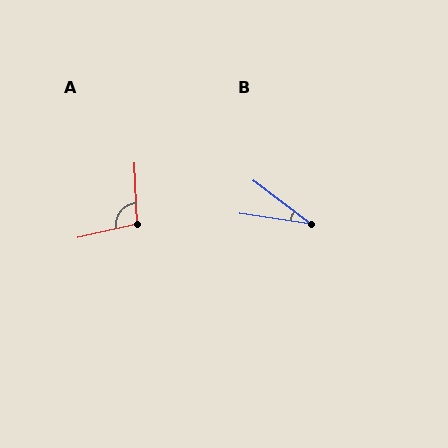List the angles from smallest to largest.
B (28°), A (100°).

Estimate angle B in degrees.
Approximately 28 degrees.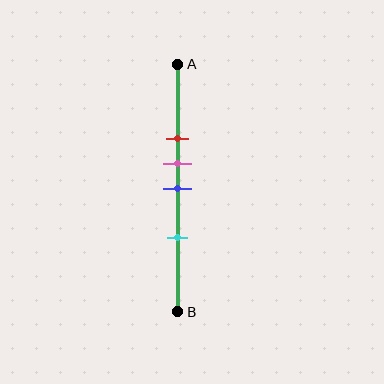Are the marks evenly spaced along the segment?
No, the marks are not evenly spaced.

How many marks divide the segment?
There are 4 marks dividing the segment.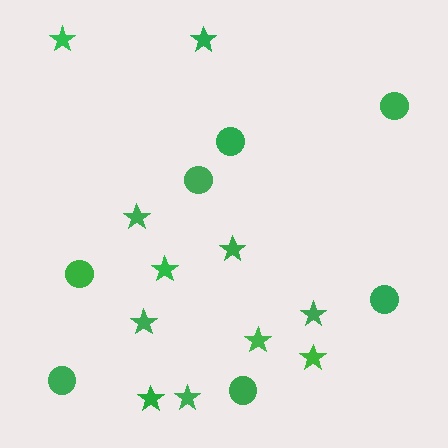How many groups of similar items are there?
There are 2 groups: one group of circles (7) and one group of stars (11).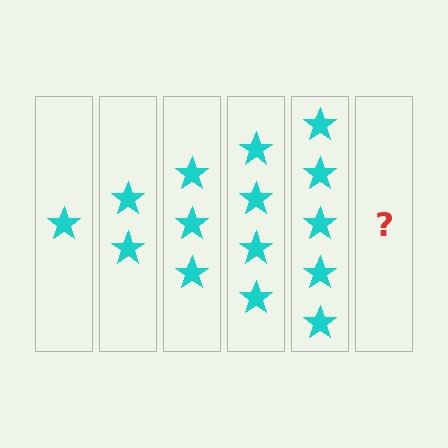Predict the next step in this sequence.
The next step is 6 stars.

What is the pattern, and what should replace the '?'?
The pattern is that each step adds one more star. The '?' should be 6 stars.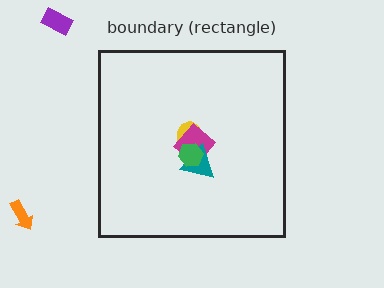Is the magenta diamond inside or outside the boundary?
Inside.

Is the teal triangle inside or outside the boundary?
Inside.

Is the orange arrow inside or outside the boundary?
Outside.